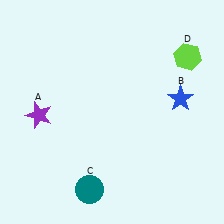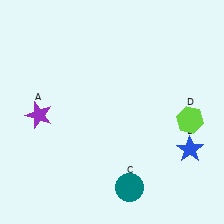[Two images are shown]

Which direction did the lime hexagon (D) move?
The lime hexagon (D) moved down.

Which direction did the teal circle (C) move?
The teal circle (C) moved right.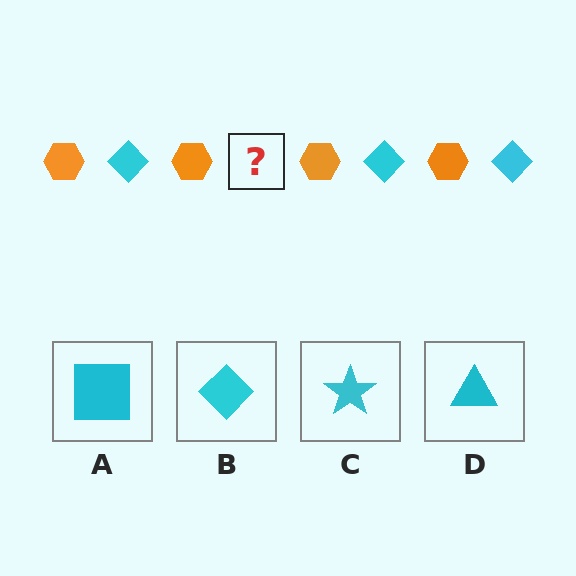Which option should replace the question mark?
Option B.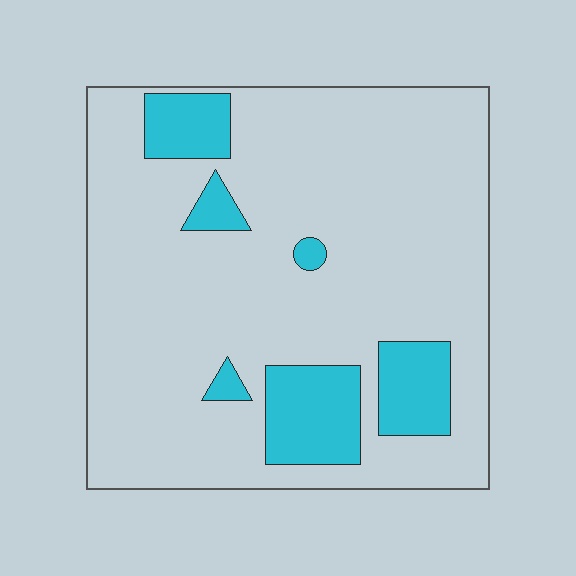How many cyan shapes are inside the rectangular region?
6.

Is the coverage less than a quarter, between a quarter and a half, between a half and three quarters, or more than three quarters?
Less than a quarter.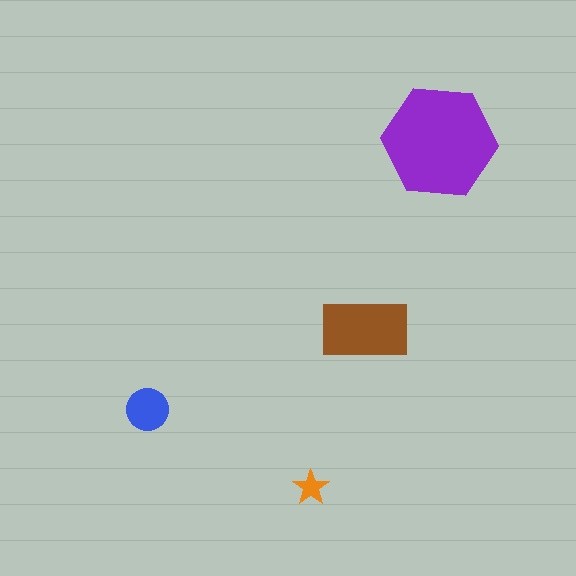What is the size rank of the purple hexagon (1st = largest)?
1st.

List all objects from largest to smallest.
The purple hexagon, the brown rectangle, the blue circle, the orange star.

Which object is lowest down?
The orange star is bottommost.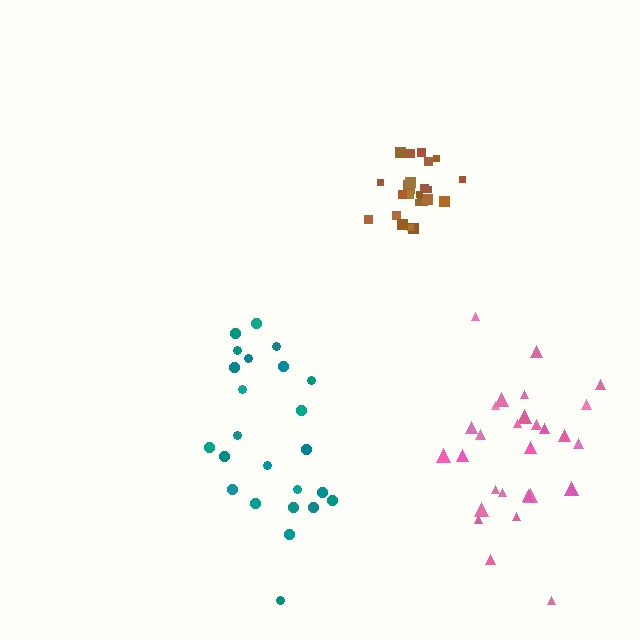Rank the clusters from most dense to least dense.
brown, pink, teal.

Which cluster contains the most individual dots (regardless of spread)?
Pink (28).